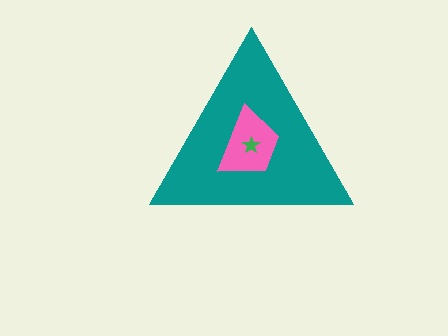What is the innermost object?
The green star.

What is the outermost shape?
The teal triangle.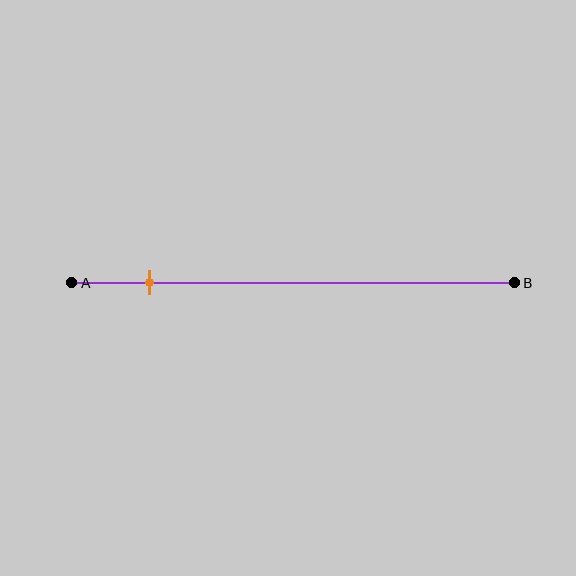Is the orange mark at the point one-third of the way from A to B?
No, the mark is at about 20% from A, not at the 33% one-third point.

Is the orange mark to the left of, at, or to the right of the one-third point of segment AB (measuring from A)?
The orange mark is to the left of the one-third point of segment AB.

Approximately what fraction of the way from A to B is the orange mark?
The orange mark is approximately 20% of the way from A to B.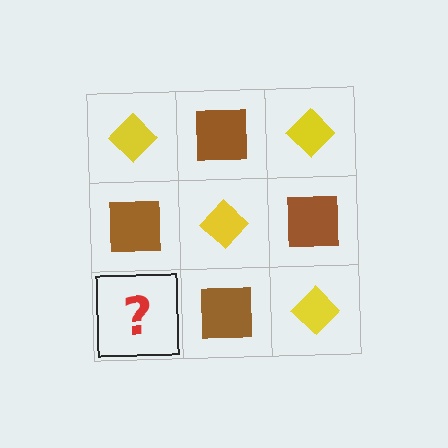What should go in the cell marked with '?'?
The missing cell should contain a yellow diamond.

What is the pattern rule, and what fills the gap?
The rule is that it alternates yellow diamond and brown square in a checkerboard pattern. The gap should be filled with a yellow diamond.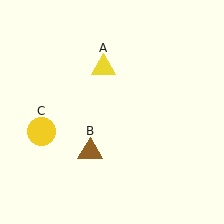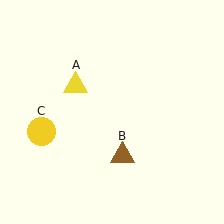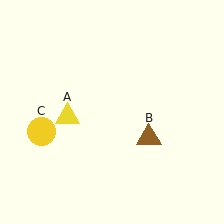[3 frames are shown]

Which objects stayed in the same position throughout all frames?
Yellow circle (object C) remained stationary.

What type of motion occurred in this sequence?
The yellow triangle (object A), brown triangle (object B) rotated counterclockwise around the center of the scene.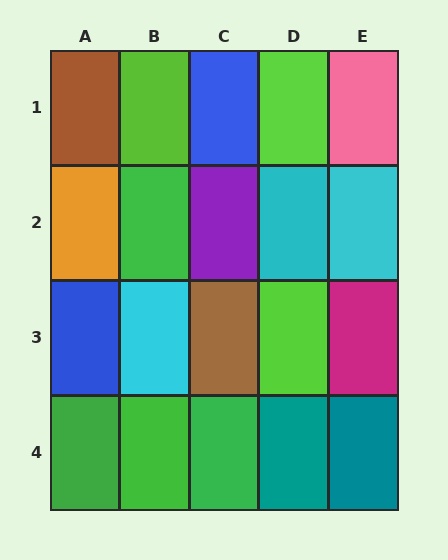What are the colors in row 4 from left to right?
Green, green, green, teal, teal.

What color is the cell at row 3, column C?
Brown.